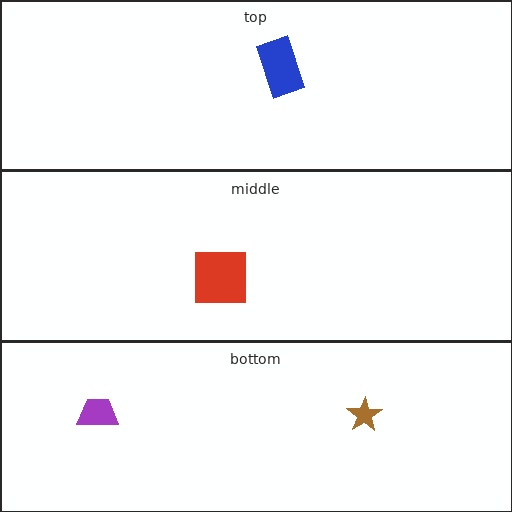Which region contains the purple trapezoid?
The bottom region.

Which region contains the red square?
The middle region.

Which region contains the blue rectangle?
The top region.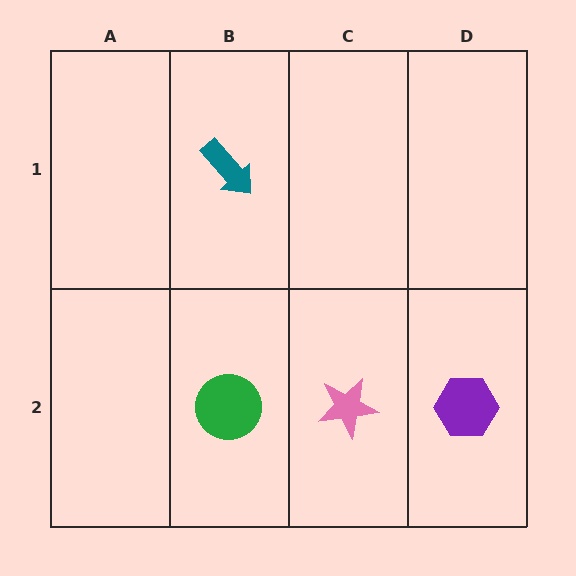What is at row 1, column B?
A teal arrow.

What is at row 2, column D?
A purple hexagon.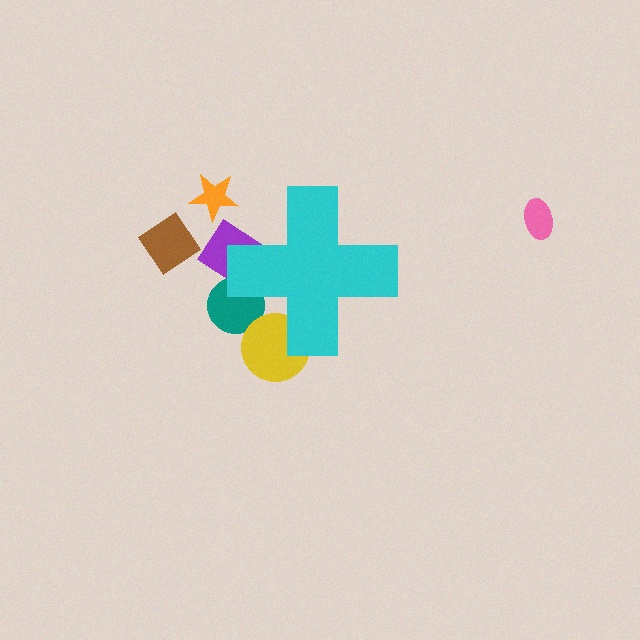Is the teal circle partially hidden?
Yes, the teal circle is partially hidden behind the cyan cross.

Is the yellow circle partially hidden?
Yes, the yellow circle is partially hidden behind the cyan cross.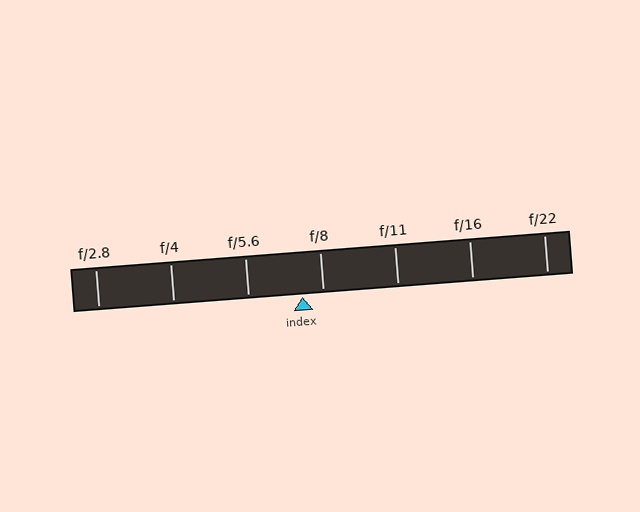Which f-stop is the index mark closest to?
The index mark is closest to f/8.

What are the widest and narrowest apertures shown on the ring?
The widest aperture shown is f/2.8 and the narrowest is f/22.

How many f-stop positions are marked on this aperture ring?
There are 7 f-stop positions marked.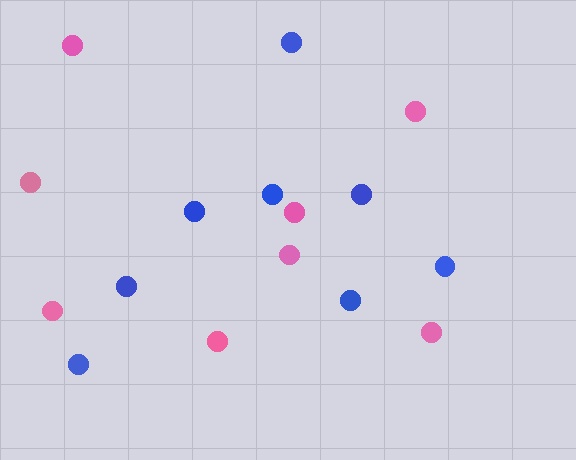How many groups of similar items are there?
There are 2 groups: one group of blue circles (8) and one group of pink circles (8).